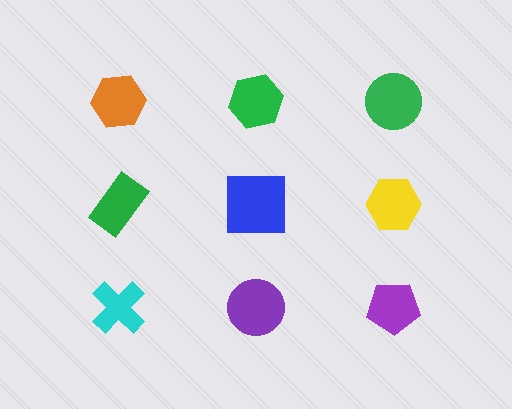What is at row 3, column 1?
A cyan cross.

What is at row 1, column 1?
An orange hexagon.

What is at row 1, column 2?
A green hexagon.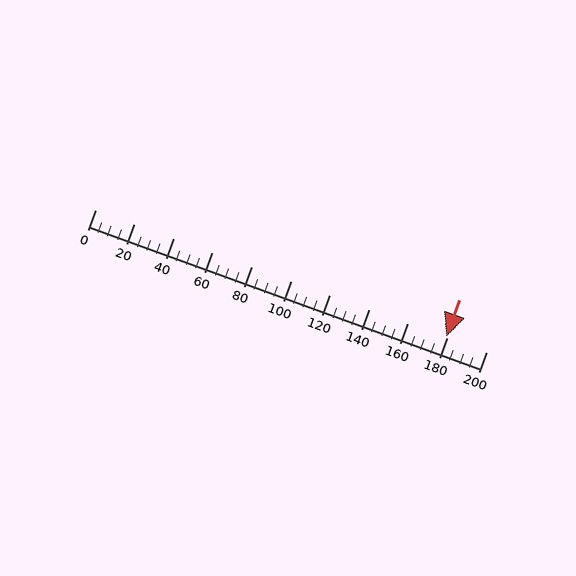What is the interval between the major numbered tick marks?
The major tick marks are spaced 20 units apart.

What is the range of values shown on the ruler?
The ruler shows values from 0 to 200.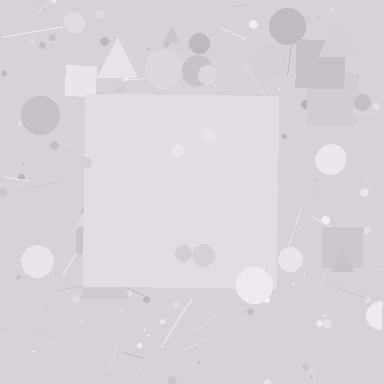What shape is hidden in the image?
A square is hidden in the image.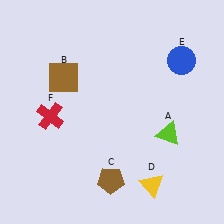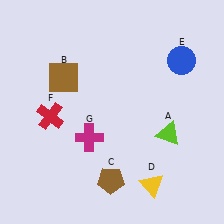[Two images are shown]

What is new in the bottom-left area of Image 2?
A magenta cross (G) was added in the bottom-left area of Image 2.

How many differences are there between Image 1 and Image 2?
There is 1 difference between the two images.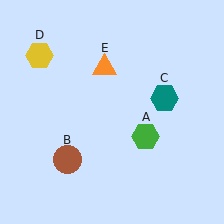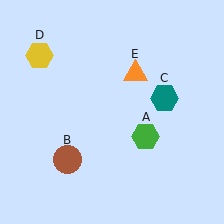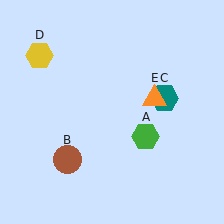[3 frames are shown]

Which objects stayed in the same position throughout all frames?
Green hexagon (object A) and brown circle (object B) and teal hexagon (object C) and yellow hexagon (object D) remained stationary.